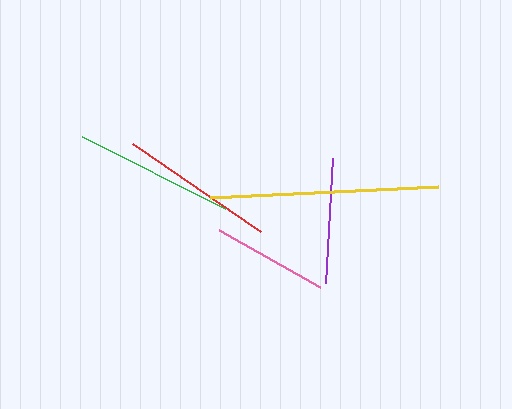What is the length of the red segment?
The red segment is approximately 156 pixels long.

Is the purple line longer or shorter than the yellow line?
The yellow line is longer than the purple line.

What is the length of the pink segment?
The pink segment is approximately 116 pixels long.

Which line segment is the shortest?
The pink line is the shortest at approximately 116 pixels.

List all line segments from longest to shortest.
From longest to shortest: yellow, green, red, purple, pink.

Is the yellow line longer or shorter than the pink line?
The yellow line is longer than the pink line.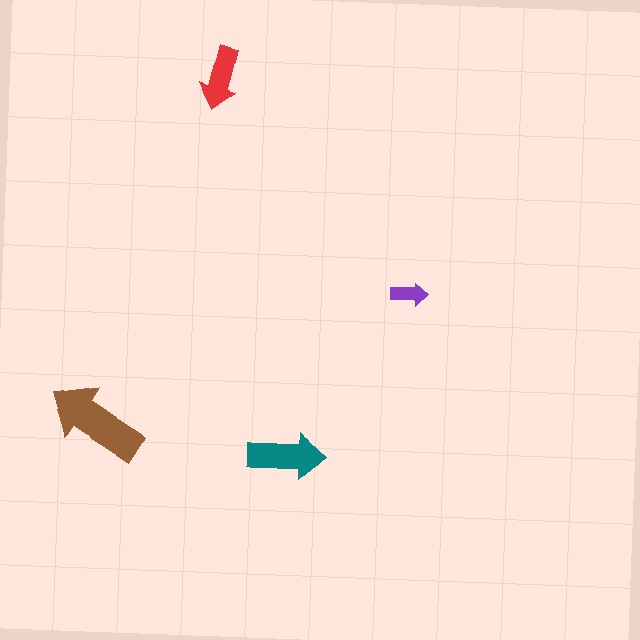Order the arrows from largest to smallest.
the brown one, the teal one, the red one, the purple one.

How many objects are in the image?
There are 4 objects in the image.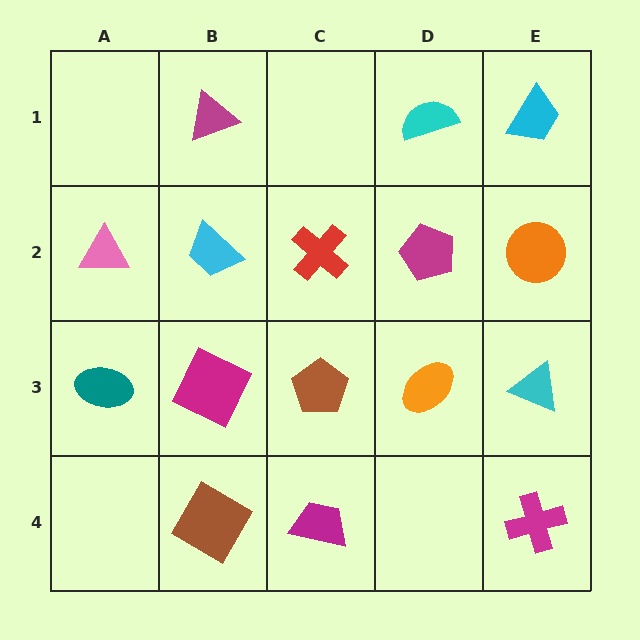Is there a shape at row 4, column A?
No, that cell is empty.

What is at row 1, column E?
A cyan trapezoid.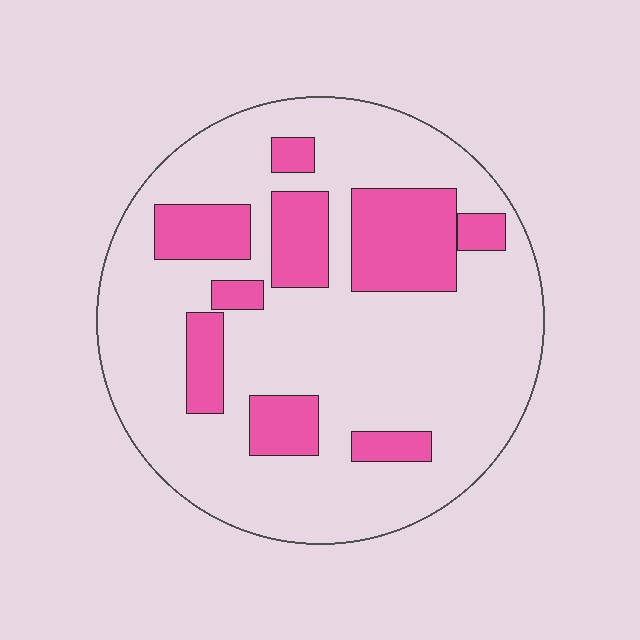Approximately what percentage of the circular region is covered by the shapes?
Approximately 25%.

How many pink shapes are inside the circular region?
9.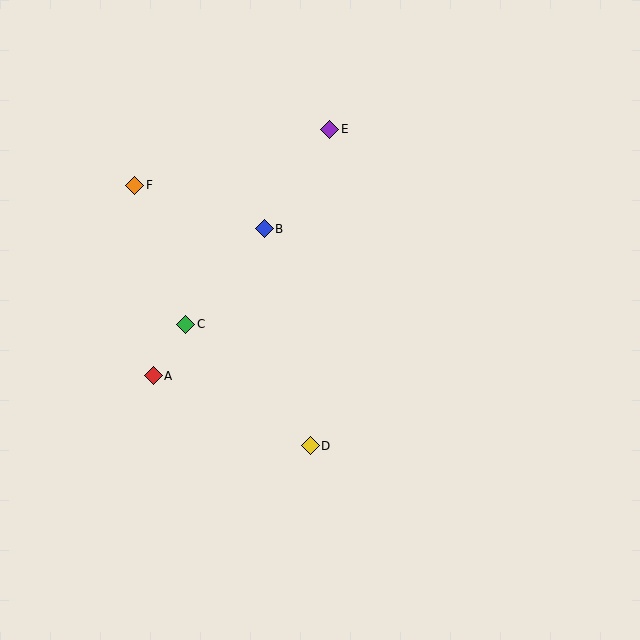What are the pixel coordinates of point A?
Point A is at (153, 376).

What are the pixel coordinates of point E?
Point E is at (330, 129).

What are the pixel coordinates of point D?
Point D is at (310, 446).